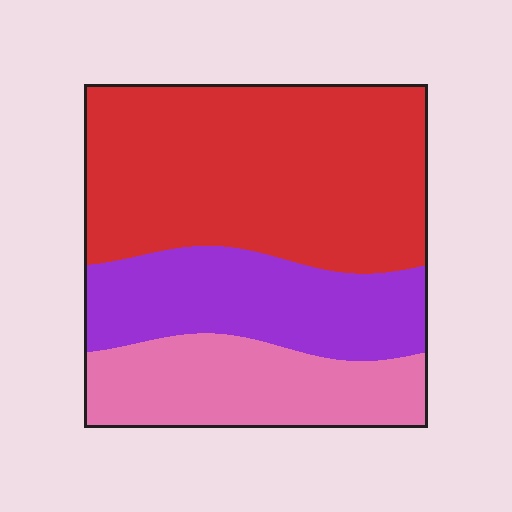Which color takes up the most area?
Red, at roughly 50%.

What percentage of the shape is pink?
Pink covers 23% of the shape.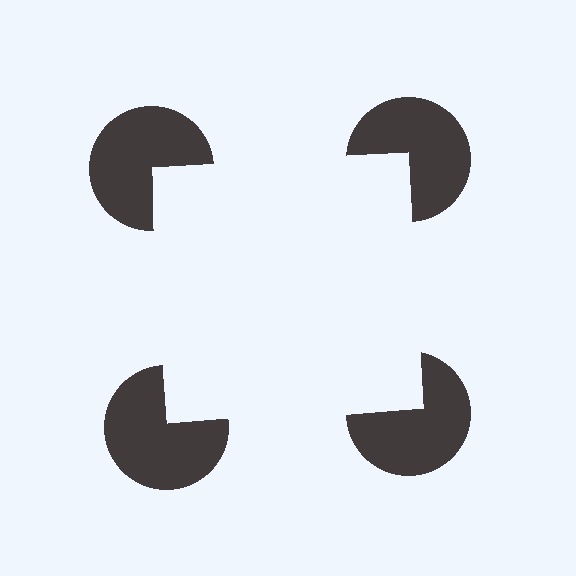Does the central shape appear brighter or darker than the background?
It typically appears slightly brighter than the background, even though no actual brightness change is drawn.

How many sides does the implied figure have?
4 sides.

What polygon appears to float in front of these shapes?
An illusory square — its edges are inferred from the aligned wedge cuts in the pac-man discs, not physically drawn.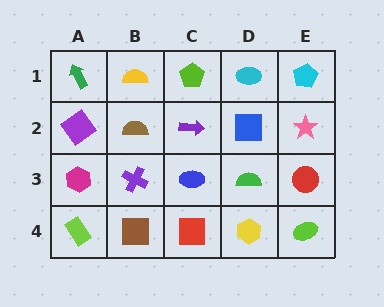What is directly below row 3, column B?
A brown square.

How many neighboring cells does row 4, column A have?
2.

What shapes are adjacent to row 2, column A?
A green arrow (row 1, column A), a magenta hexagon (row 3, column A), a brown semicircle (row 2, column B).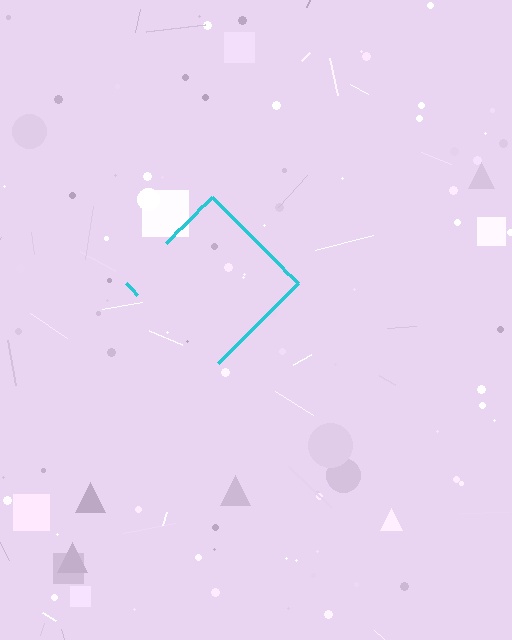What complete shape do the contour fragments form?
The contour fragments form a diamond.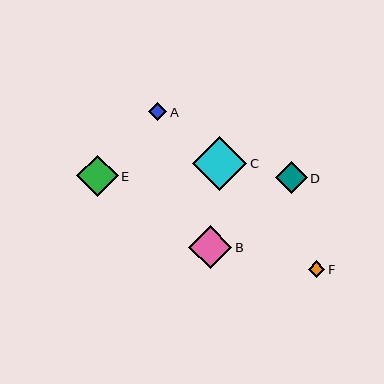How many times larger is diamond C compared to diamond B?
Diamond C is approximately 1.3 times the size of diamond B.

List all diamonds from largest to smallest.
From largest to smallest: C, B, E, D, A, F.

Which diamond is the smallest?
Diamond F is the smallest with a size of approximately 17 pixels.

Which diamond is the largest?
Diamond C is the largest with a size of approximately 54 pixels.